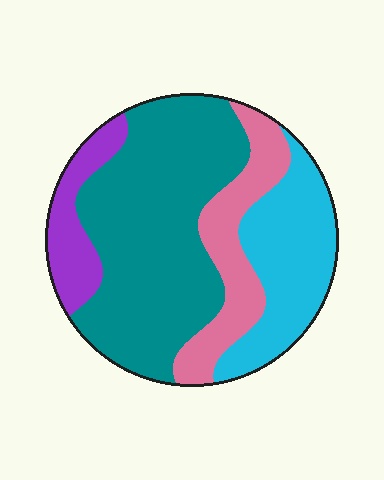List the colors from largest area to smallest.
From largest to smallest: teal, cyan, pink, purple.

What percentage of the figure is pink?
Pink takes up about one sixth (1/6) of the figure.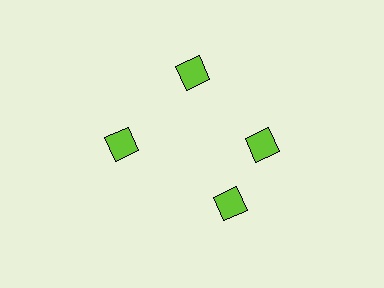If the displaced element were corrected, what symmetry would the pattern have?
It would have 4-fold rotational symmetry — the pattern would map onto itself every 90 degrees.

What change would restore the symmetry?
The symmetry would be restored by rotating it back into even spacing with its neighbors so that all 4 diamonds sit at equal angles and equal distance from the center.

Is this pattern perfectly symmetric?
No. The 4 lime diamonds are arranged in a ring, but one element near the 6 o'clock position is rotated out of alignment along the ring, breaking the 4-fold rotational symmetry.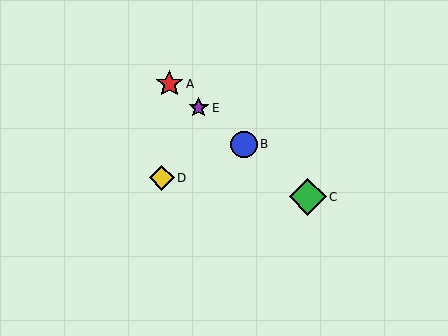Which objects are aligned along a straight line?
Objects A, B, C, E are aligned along a straight line.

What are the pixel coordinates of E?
Object E is at (199, 108).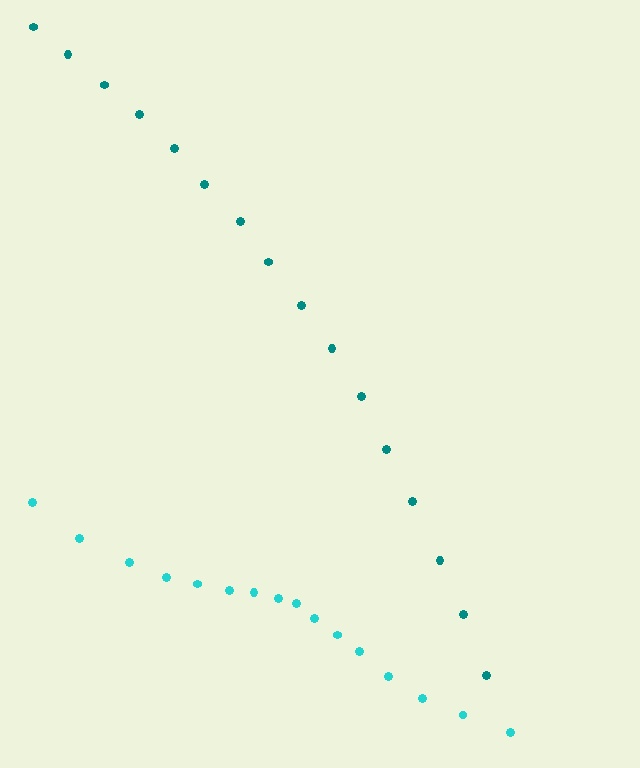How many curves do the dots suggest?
There are 2 distinct paths.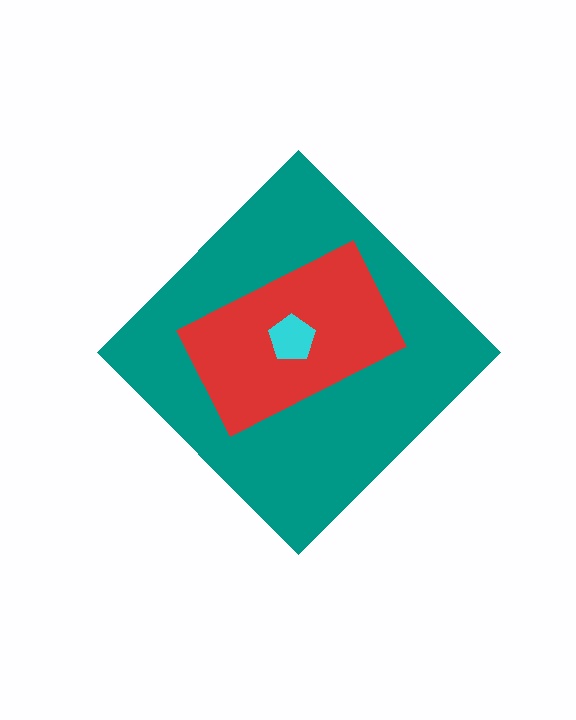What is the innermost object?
The cyan pentagon.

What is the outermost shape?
The teal diamond.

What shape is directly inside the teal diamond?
The red rectangle.